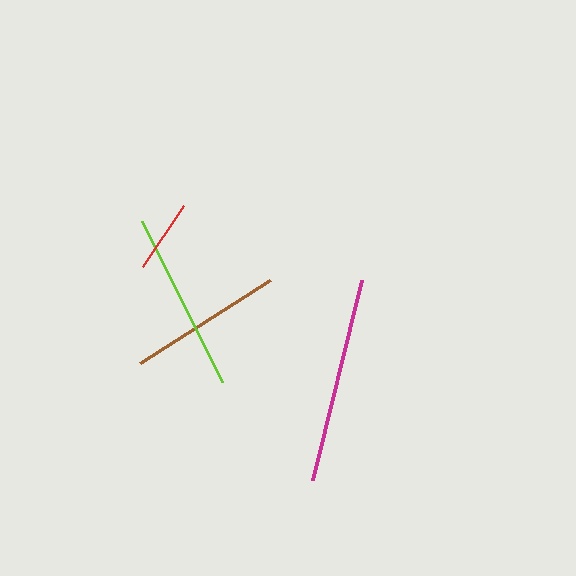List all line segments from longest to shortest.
From longest to shortest: magenta, lime, brown, red.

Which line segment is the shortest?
The red line is the shortest at approximately 73 pixels.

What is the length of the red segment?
The red segment is approximately 73 pixels long.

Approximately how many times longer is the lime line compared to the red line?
The lime line is approximately 2.5 times the length of the red line.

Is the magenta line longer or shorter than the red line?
The magenta line is longer than the red line.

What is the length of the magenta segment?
The magenta segment is approximately 206 pixels long.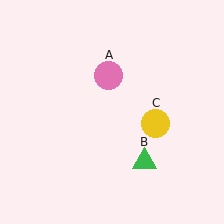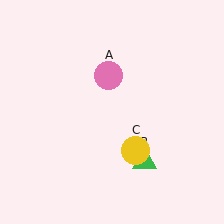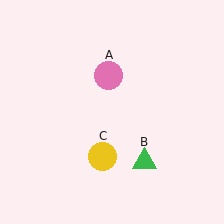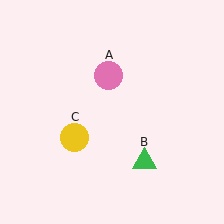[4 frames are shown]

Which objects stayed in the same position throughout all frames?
Pink circle (object A) and green triangle (object B) remained stationary.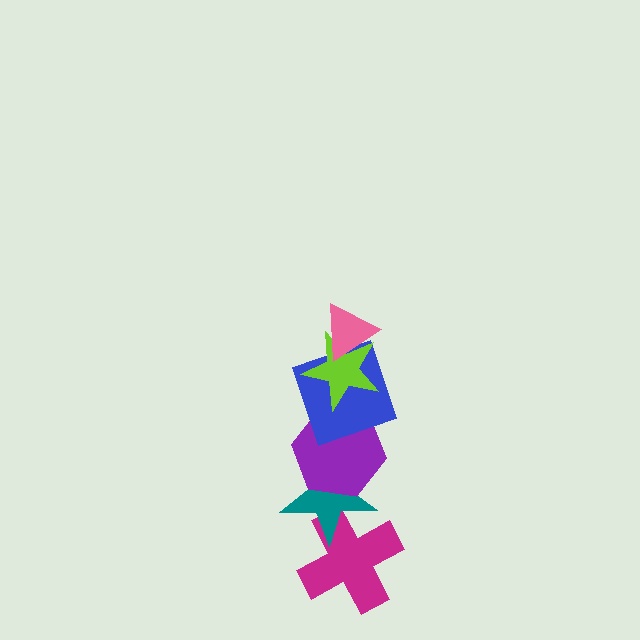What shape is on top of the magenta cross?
The teal star is on top of the magenta cross.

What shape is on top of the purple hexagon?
The blue square is on top of the purple hexagon.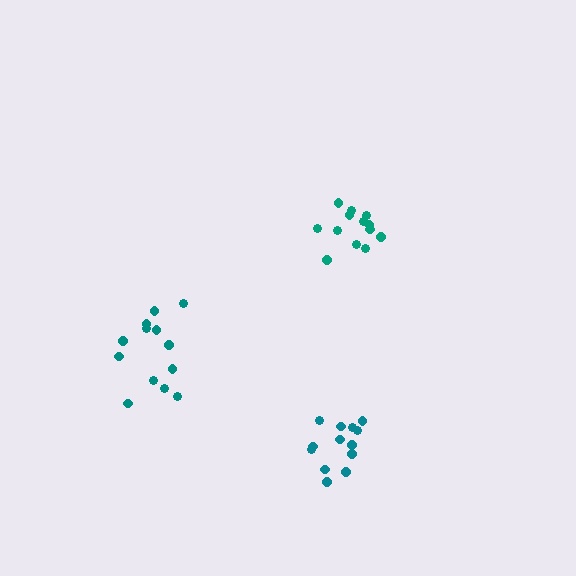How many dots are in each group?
Group 1: 13 dots, Group 2: 13 dots, Group 3: 13 dots (39 total).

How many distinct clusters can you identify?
There are 3 distinct clusters.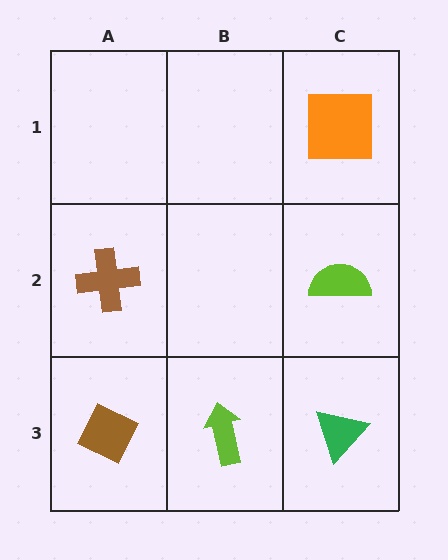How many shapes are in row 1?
1 shape.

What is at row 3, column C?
A green triangle.